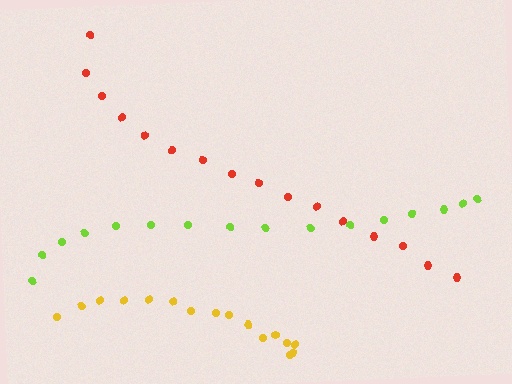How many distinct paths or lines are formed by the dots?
There are 3 distinct paths.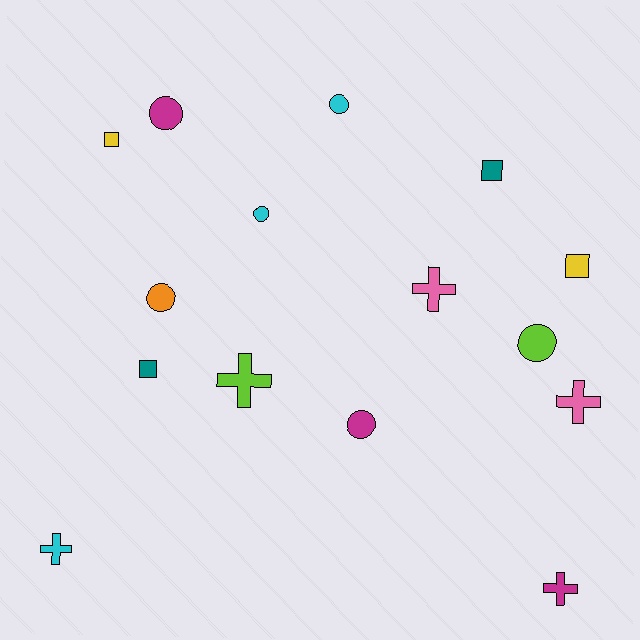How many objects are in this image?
There are 15 objects.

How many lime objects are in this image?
There are 2 lime objects.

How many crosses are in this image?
There are 5 crosses.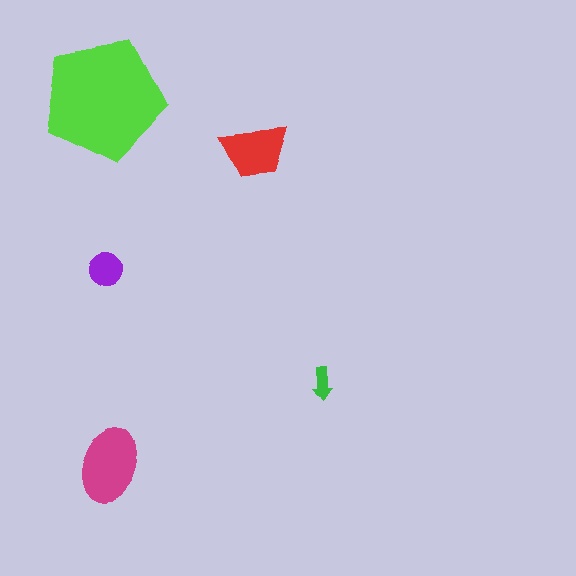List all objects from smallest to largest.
The green arrow, the purple circle, the red trapezoid, the magenta ellipse, the lime pentagon.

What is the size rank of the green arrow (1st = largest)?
5th.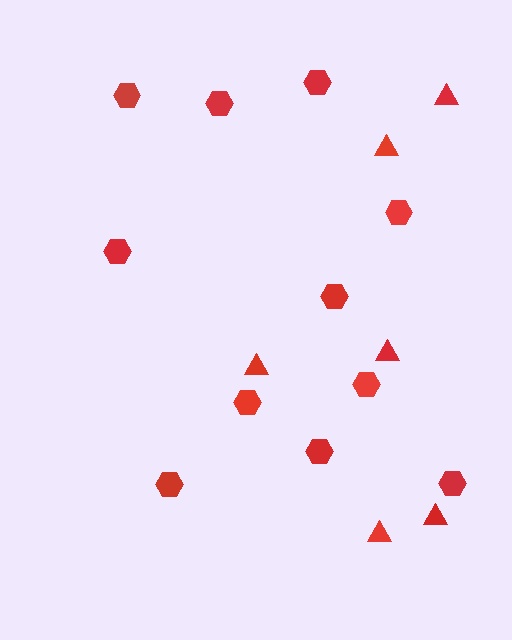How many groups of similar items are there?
There are 2 groups: one group of hexagons (11) and one group of triangles (6).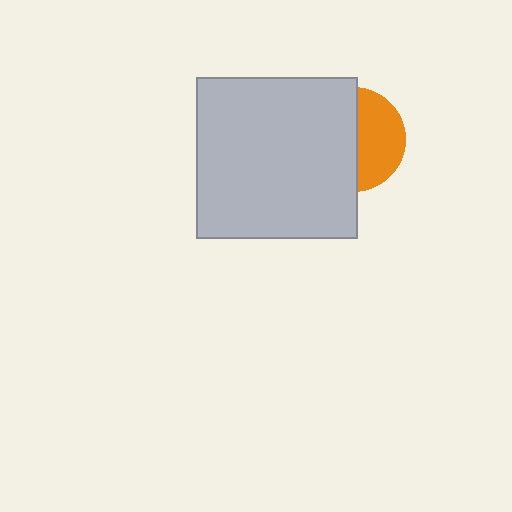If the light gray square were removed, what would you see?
You would see the complete orange circle.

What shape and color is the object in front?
The object in front is a light gray square.